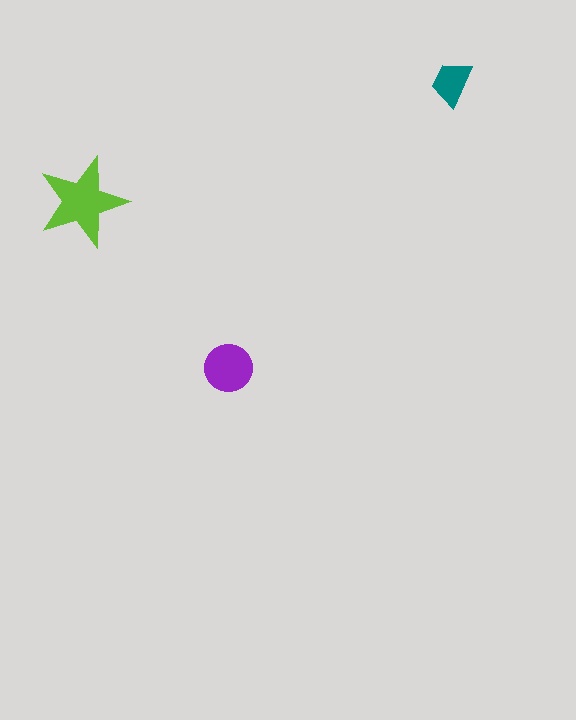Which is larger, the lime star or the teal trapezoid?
The lime star.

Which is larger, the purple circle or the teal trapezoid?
The purple circle.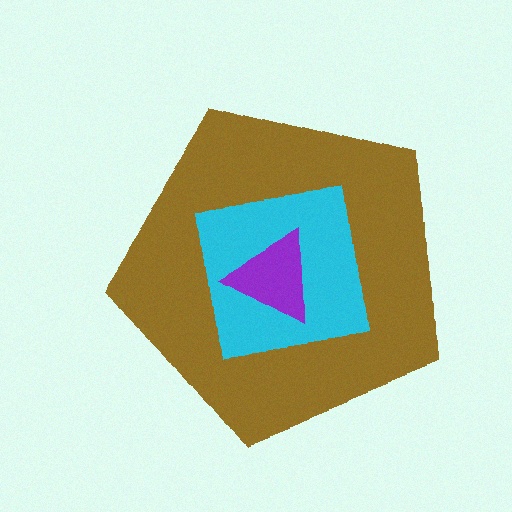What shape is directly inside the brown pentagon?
The cyan square.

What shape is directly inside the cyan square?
The purple triangle.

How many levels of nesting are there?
3.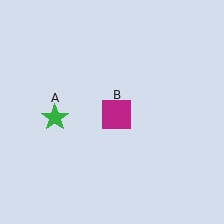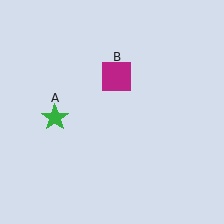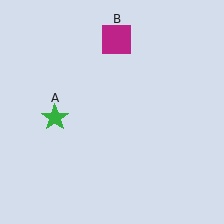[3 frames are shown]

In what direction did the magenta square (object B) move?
The magenta square (object B) moved up.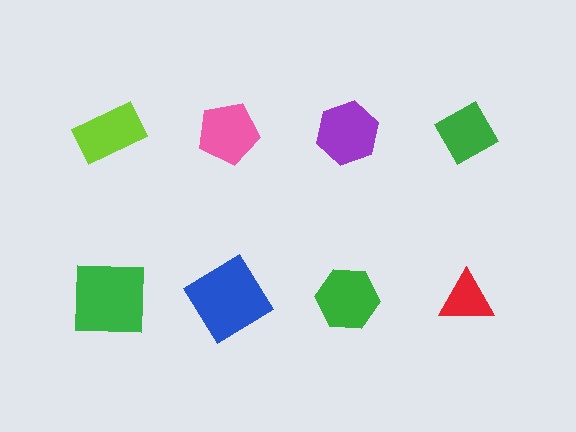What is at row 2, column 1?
A green square.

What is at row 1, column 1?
A lime rectangle.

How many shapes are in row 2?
4 shapes.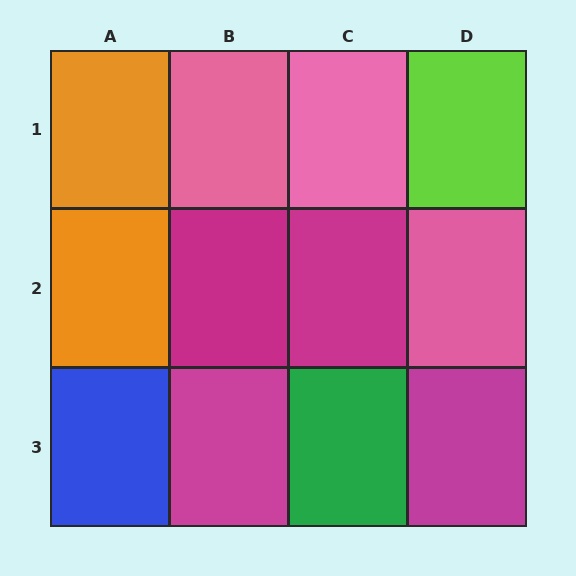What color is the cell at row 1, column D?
Lime.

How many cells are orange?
2 cells are orange.